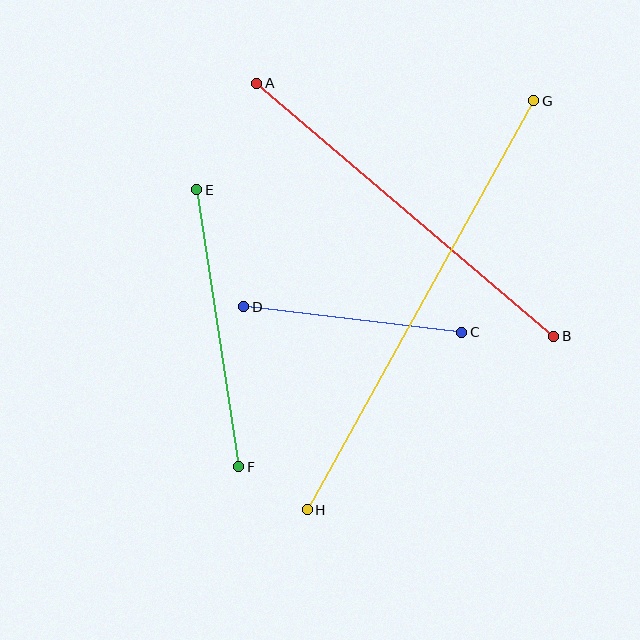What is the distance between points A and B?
The distance is approximately 390 pixels.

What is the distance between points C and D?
The distance is approximately 219 pixels.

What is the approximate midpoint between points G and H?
The midpoint is at approximately (420, 305) pixels.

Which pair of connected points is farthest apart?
Points G and H are farthest apart.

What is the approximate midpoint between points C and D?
The midpoint is at approximately (353, 320) pixels.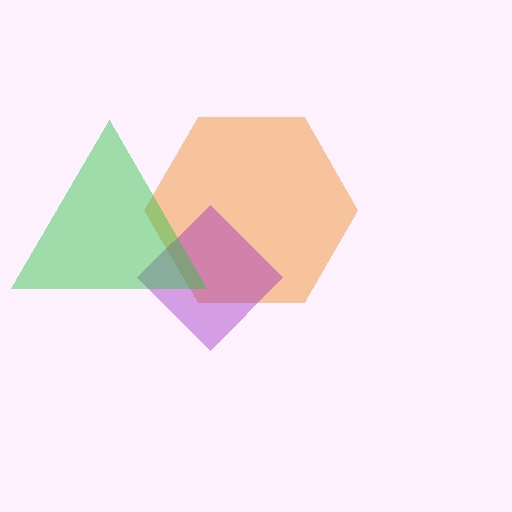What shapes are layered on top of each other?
The layered shapes are: an orange hexagon, a purple diamond, a green triangle.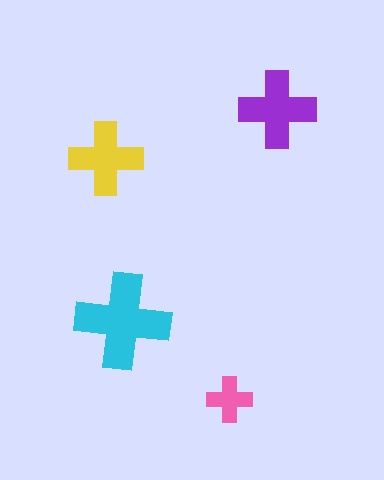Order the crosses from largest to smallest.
the cyan one, the purple one, the yellow one, the pink one.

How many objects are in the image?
There are 4 objects in the image.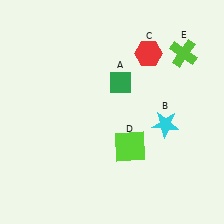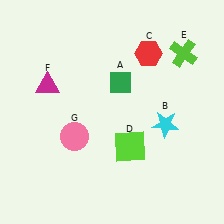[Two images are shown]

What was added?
A magenta triangle (F), a pink circle (G) were added in Image 2.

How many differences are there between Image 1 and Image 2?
There are 2 differences between the two images.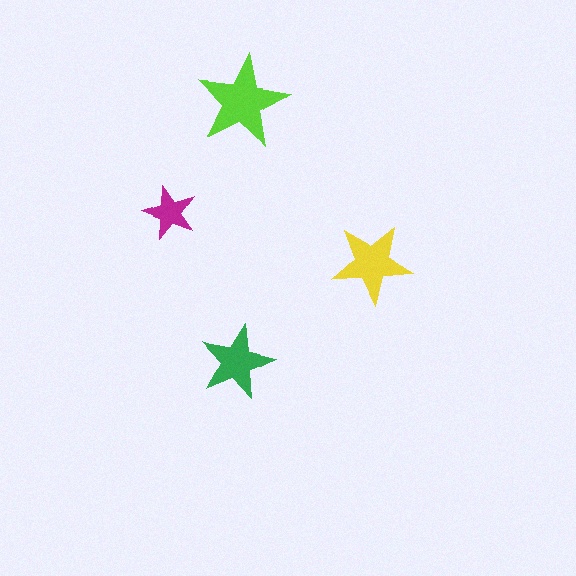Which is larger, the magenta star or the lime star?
The lime one.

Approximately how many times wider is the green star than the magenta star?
About 1.5 times wider.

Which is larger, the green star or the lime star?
The lime one.